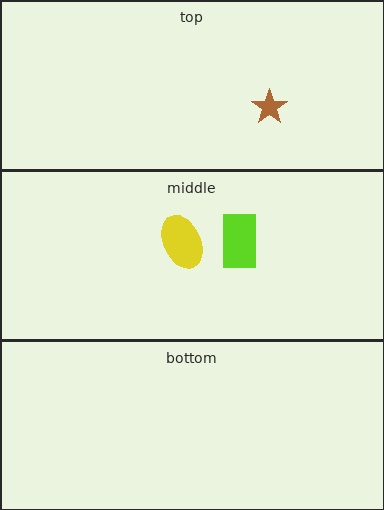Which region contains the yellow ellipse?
The middle region.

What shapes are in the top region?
The brown star.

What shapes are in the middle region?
The yellow ellipse, the lime rectangle.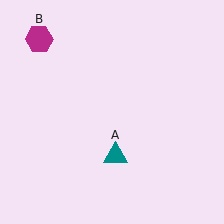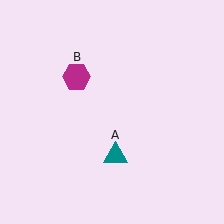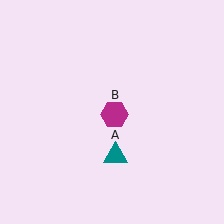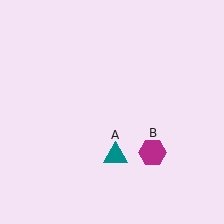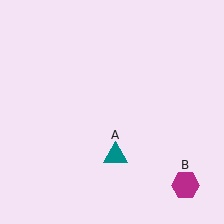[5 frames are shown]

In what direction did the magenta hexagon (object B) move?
The magenta hexagon (object B) moved down and to the right.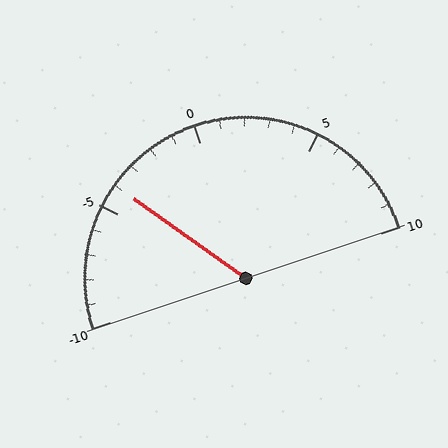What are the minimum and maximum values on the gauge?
The gauge ranges from -10 to 10.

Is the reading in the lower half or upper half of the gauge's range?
The reading is in the lower half of the range (-10 to 10).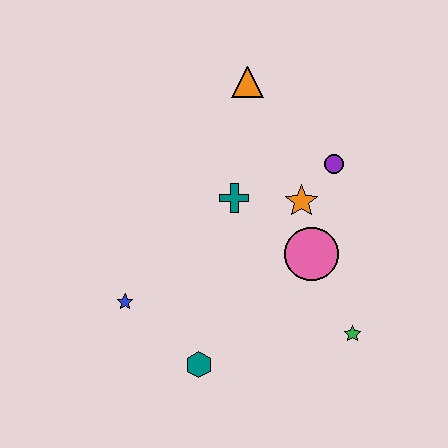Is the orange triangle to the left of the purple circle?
Yes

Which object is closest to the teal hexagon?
The blue star is closest to the teal hexagon.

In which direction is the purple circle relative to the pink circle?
The purple circle is above the pink circle.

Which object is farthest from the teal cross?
The green star is farthest from the teal cross.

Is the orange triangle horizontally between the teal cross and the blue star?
No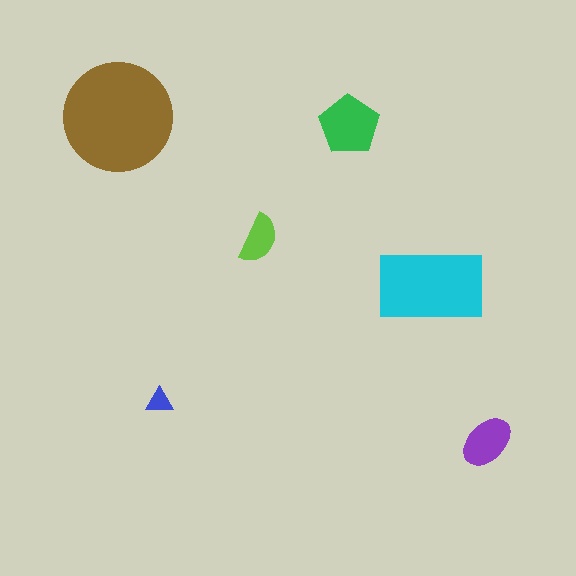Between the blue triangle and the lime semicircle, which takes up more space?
The lime semicircle.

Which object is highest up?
The brown circle is topmost.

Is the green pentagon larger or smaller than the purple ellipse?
Larger.